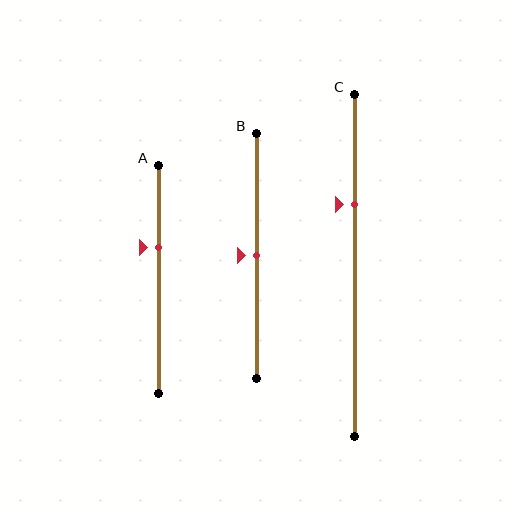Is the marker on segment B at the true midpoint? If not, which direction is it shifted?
Yes, the marker on segment B is at the true midpoint.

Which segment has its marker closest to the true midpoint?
Segment B has its marker closest to the true midpoint.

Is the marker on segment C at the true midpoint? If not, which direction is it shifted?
No, the marker on segment C is shifted upward by about 18% of the segment length.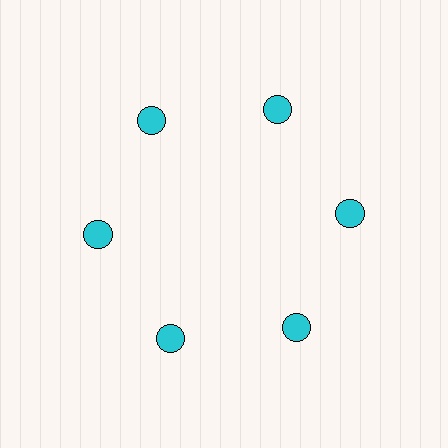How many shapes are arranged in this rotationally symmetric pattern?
There are 6 shapes, arranged in 6 groups of 1.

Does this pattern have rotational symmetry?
Yes, this pattern has 6-fold rotational symmetry. It looks the same after rotating 60 degrees around the center.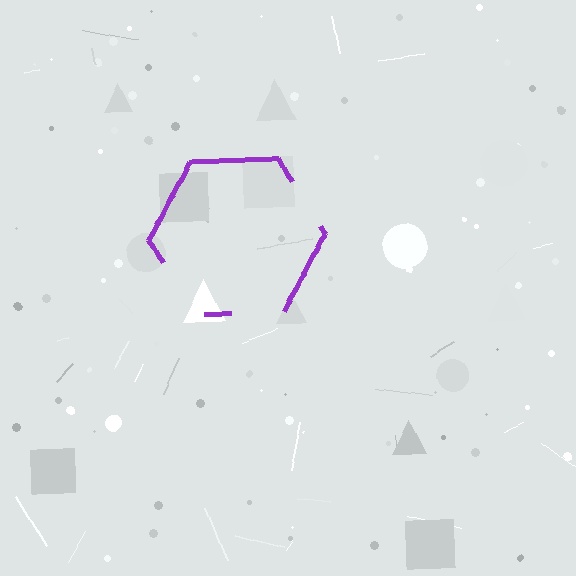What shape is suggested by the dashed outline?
The dashed outline suggests a hexagon.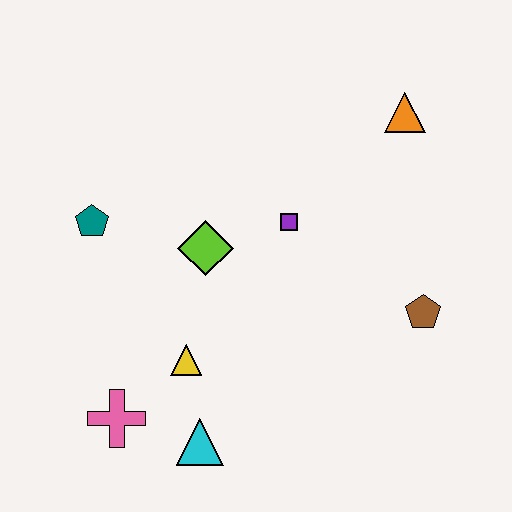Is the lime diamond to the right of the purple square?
No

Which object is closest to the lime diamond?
The purple square is closest to the lime diamond.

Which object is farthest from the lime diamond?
The orange triangle is farthest from the lime diamond.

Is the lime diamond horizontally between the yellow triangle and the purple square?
Yes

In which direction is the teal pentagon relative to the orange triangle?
The teal pentagon is to the left of the orange triangle.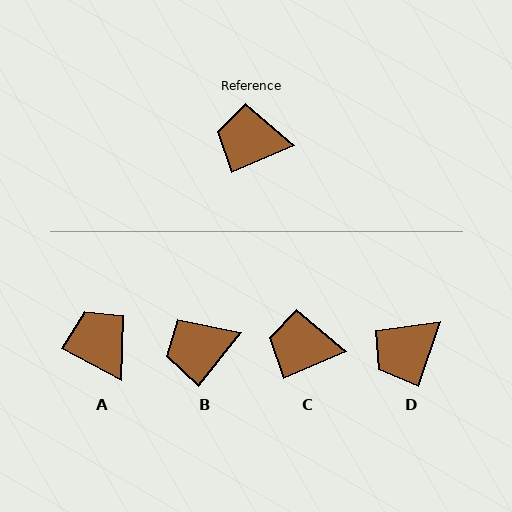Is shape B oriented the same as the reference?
No, it is off by about 29 degrees.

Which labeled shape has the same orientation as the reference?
C.